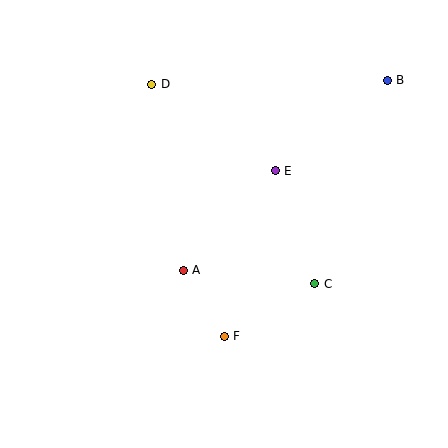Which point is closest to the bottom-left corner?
Point F is closest to the bottom-left corner.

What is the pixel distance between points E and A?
The distance between E and A is 135 pixels.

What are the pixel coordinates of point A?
Point A is at (183, 270).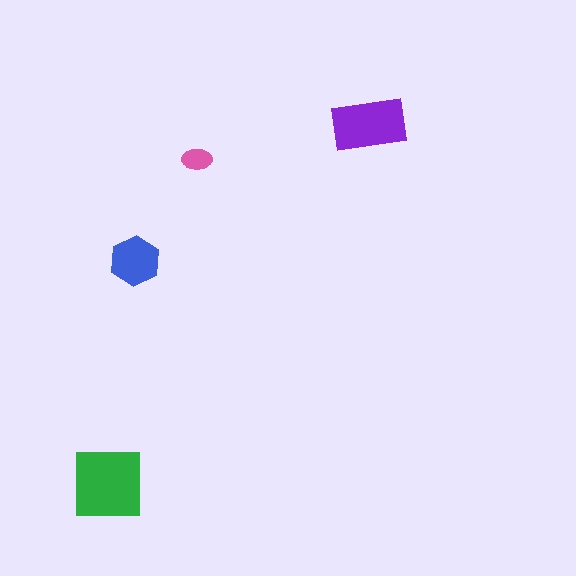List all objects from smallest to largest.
The pink ellipse, the blue hexagon, the purple rectangle, the green square.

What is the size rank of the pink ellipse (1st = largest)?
4th.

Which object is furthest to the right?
The purple rectangle is rightmost.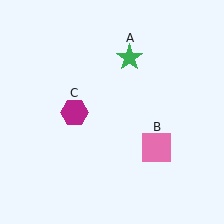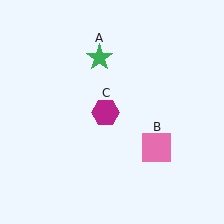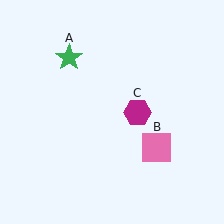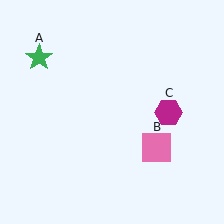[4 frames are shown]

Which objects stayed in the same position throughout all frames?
Pink square (object B) remained stationary.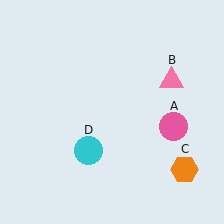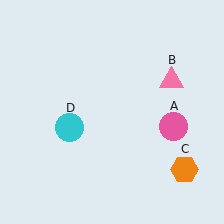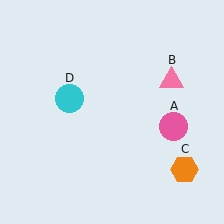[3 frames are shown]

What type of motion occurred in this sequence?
The cyan circle (object D) rotated clockwise around the center of the scene.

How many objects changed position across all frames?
1 object changed position: cyan circle (object D).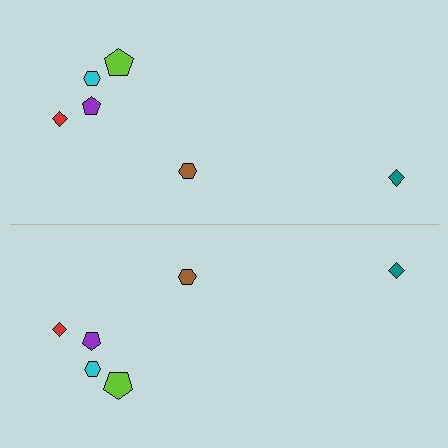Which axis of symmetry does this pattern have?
The pattern has a horizontal axis of symmetry running through the center of the image.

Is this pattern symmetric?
Yes, this pattern has bilateral (reflection) symmetry.